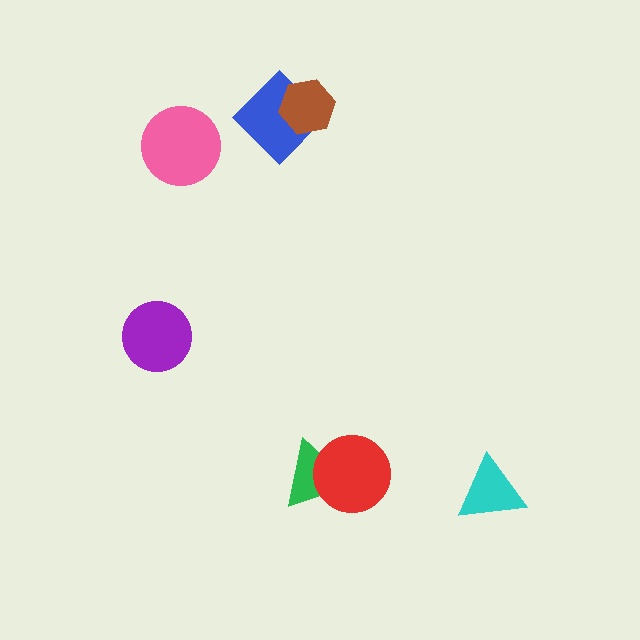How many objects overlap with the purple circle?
0 objects overlap with the purple circle.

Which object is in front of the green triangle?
The red circle is in front of the green triangle.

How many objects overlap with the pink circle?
0 objects overlap with the pink circle.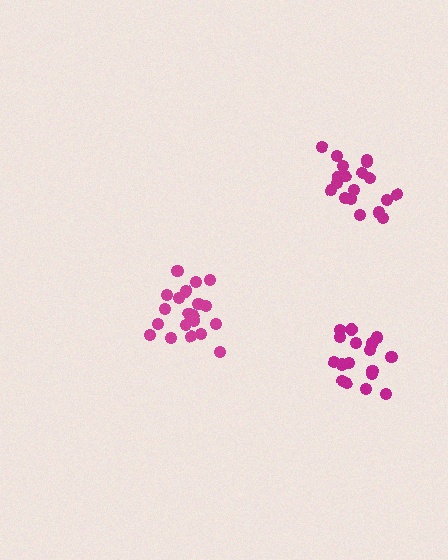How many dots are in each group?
Group 1: 20 dots, Group 2: 19 dots, Group 3: 17 dots (56 total).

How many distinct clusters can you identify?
There are 3 distinct clusters.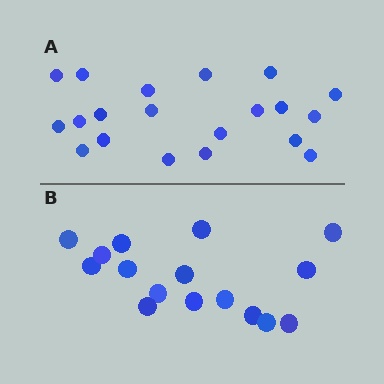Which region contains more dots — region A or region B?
Region A (the top region) has more dots.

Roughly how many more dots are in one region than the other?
Region A has about 4 more dots than region B.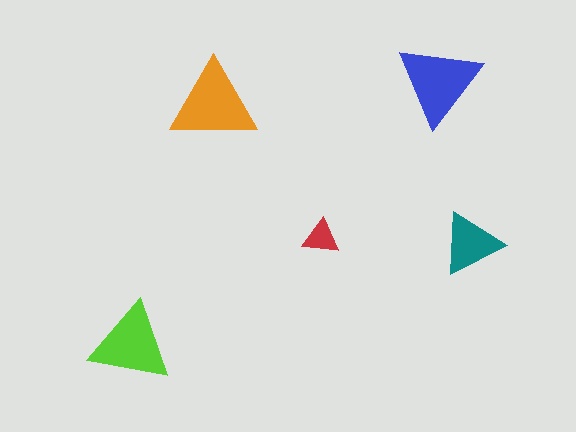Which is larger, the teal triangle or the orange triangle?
The orange one.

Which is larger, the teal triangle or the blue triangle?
The blue one.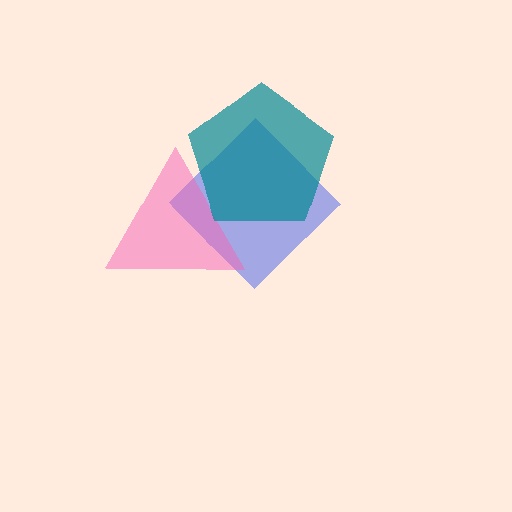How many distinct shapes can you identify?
There are 3 distinct shapes: a blue diamond, a pink triangle, a teal pentagon.